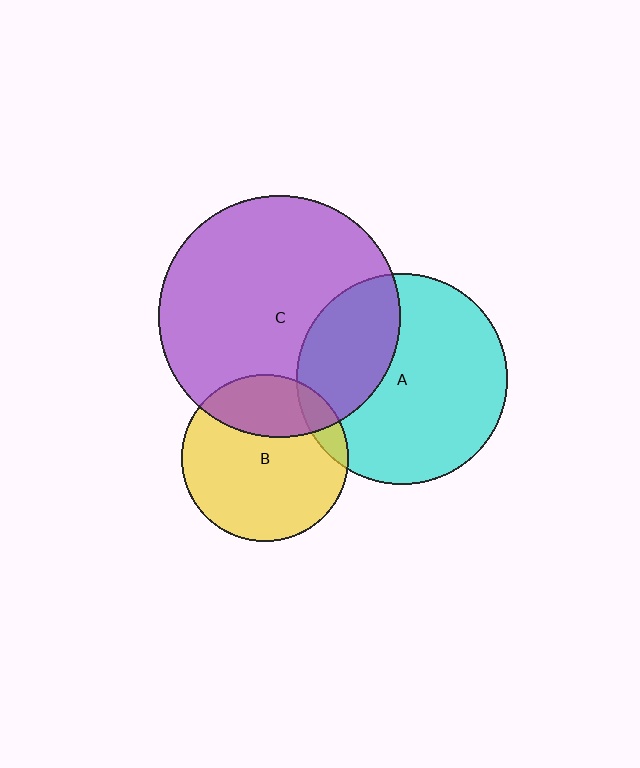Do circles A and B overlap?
Yes.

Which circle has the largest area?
Circle C (purple).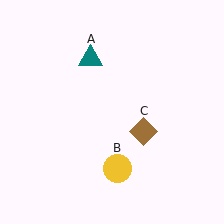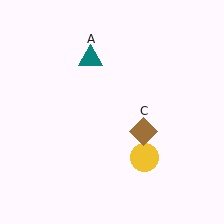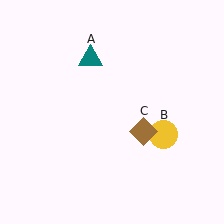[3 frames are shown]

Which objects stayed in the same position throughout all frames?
Teal triangle (object A) and brown diamond (object C) remained stationary.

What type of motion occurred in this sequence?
The yellow circle (object B) rotated counterclockwise around the center of the scene.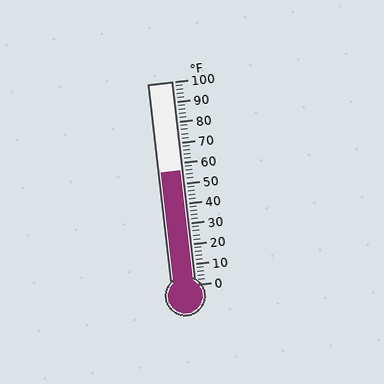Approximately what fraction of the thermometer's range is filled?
The thermometer is filled to approximately 55% of its range.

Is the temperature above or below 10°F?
The temperature is above 10°F.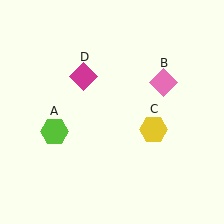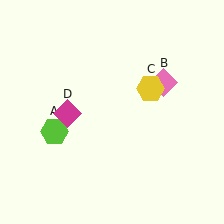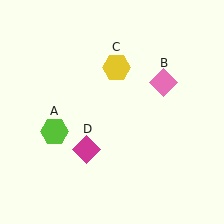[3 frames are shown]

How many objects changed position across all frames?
2 objects changed position: yellow hexagon (object C), magenta diamond (object D).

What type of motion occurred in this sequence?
The yellow hexagon (object C), magenta diamond (object D) rotated counterclockwise around the center of the scene.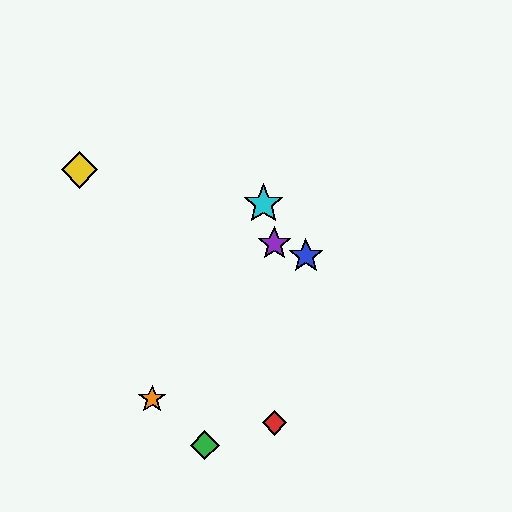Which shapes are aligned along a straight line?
The blue star, the yellow diamond, the purple star are aligned along a straight line.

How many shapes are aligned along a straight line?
3 shapes (the blue star, the yellow diamond, the purple star) are aligned along a straight line.